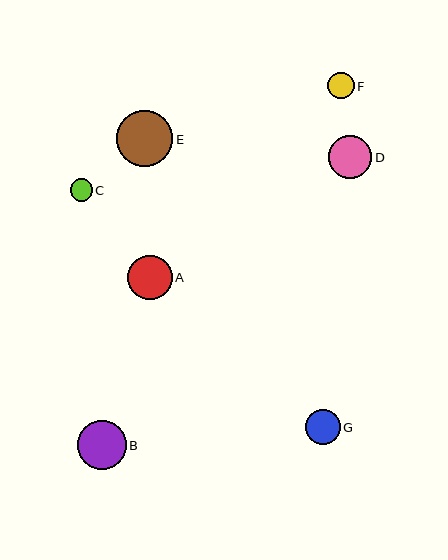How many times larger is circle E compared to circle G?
Circle E is approximately 1.6 times the size of circle G.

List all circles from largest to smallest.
From largest to smallest: E, B, A, D, G, F, C.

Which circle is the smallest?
Circle C is the smallest with a size of approximately 22 pixels.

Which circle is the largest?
Circle E is the largest with a size of approximately 56 pixels.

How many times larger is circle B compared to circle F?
Circle B is approximately 1.8 times the size of circle F.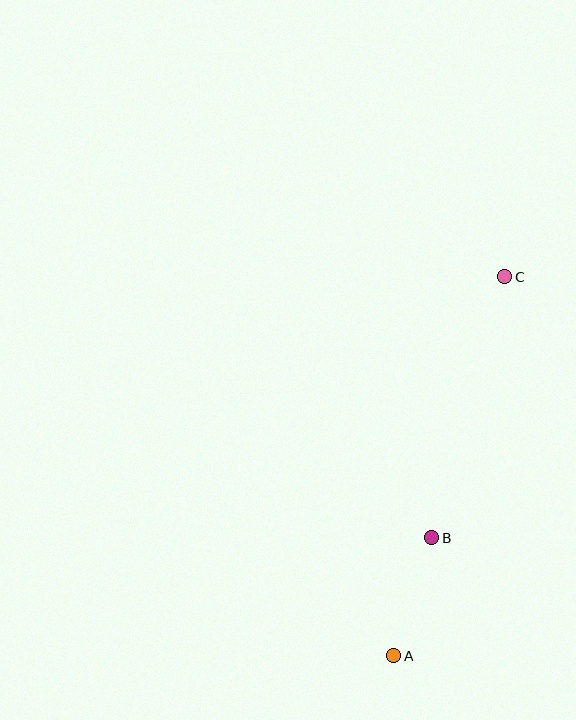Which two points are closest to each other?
Points A and B are closest to each other.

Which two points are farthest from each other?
Points A and C are farthest from each other.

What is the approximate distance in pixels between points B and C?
The distance between B and C is approximately 271 pixels.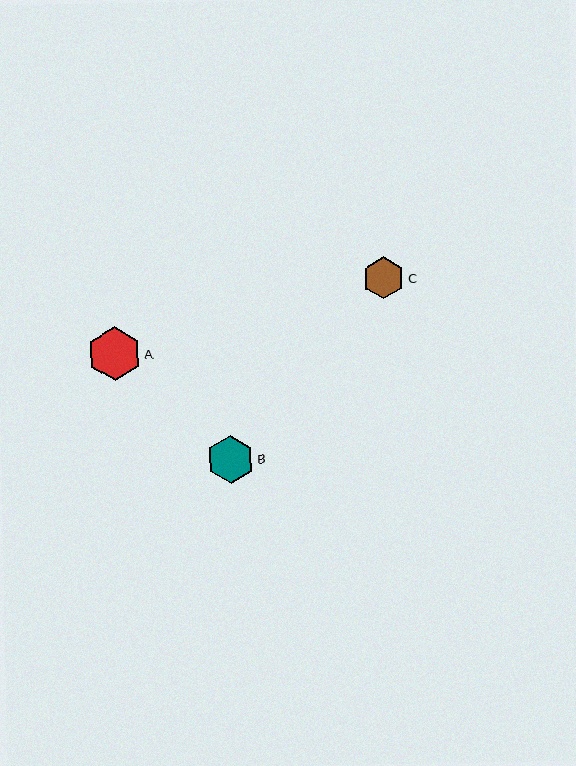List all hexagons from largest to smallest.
From largest to smallest: A, B, C.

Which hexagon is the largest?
Hexagon A is the largest with a size of approximately 53 pixels.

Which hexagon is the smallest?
Hexagon C is the smallest with a size of approximately 42 pixels.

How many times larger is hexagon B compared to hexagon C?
Hexagon B is approximately 1.1 times the size of hexagon C.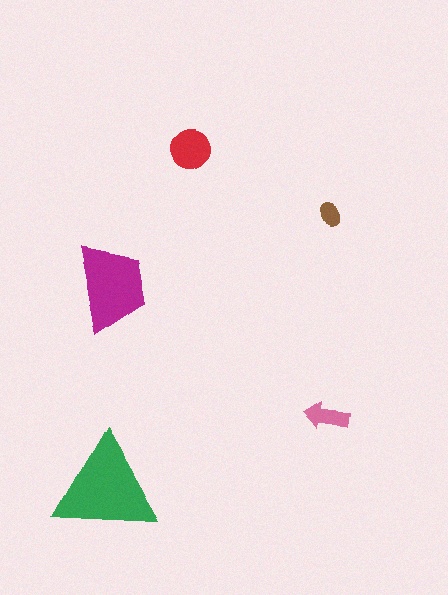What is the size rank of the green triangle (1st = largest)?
1st.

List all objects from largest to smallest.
The green triangle, the magenta trapezoid, the red circle, the pink arrow, the brown ellipse.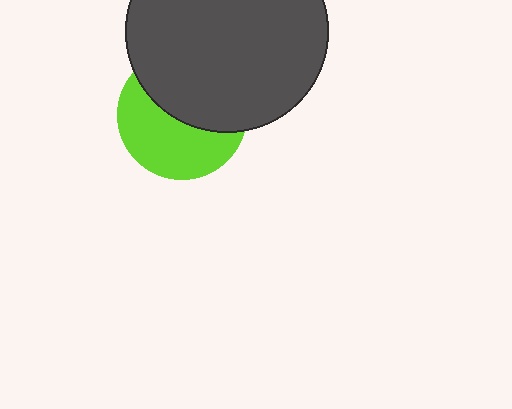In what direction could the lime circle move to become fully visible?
The lime circle could move down. That would shift it out from behind the dark gray circle entirely.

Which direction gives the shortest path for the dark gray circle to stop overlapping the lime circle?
Moving up gives the shortest separation.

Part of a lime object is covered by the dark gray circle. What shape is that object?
It is a circle.